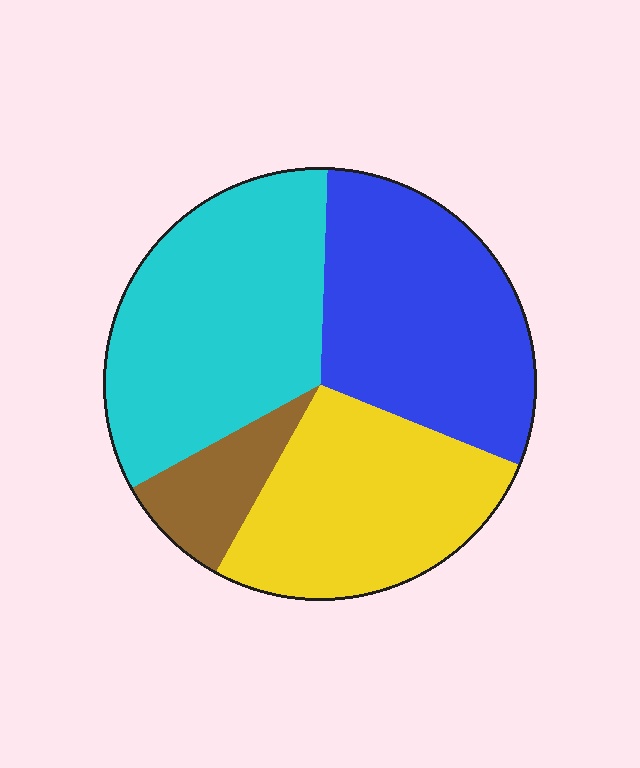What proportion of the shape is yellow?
Yellow covers about 25% of the shape.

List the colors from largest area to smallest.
From largest to smallest: cyan, blue, yellow, brown.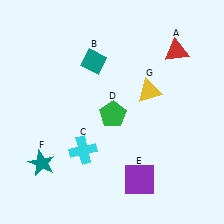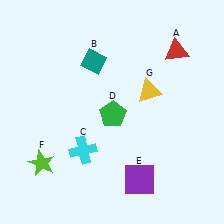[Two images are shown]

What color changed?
The star (F) changed from teal in Image 1 to lime in Image 2.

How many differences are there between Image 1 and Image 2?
There is 1 difference between the two images.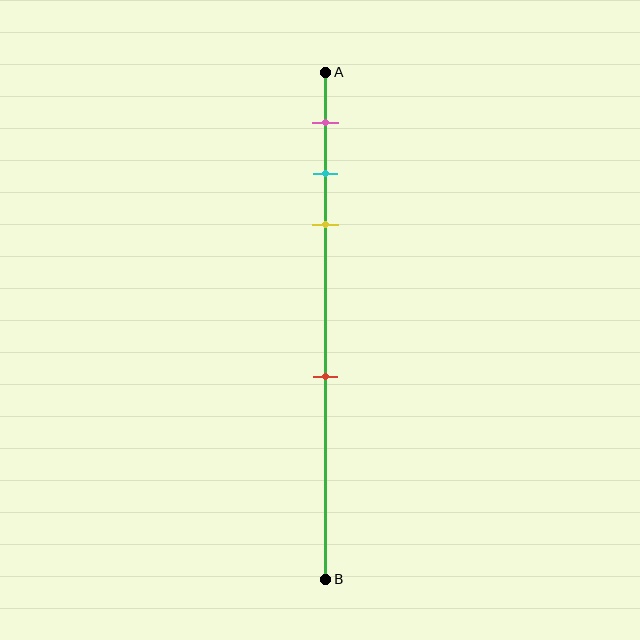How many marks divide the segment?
There are 4 marks dividing the segment.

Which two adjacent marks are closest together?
The cyan and yellow marks are the closest adjacent pair.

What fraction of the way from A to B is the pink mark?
The pink mark is approximately 10% (0.1) of the way from A to B.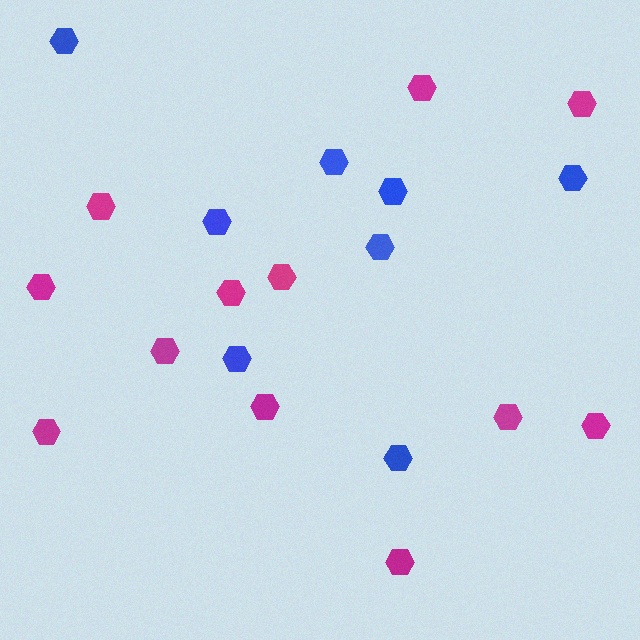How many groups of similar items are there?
There are 2 groups: one group of blue hexagons (8) and one group of magenta hexagons (12).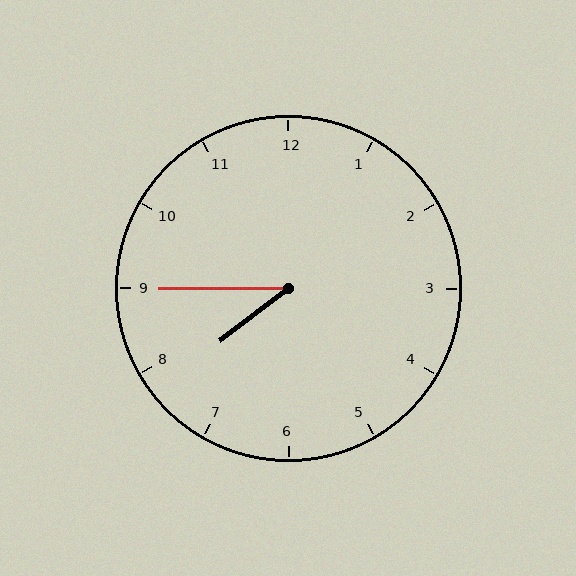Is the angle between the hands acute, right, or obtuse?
It is acute.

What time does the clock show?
7:45.